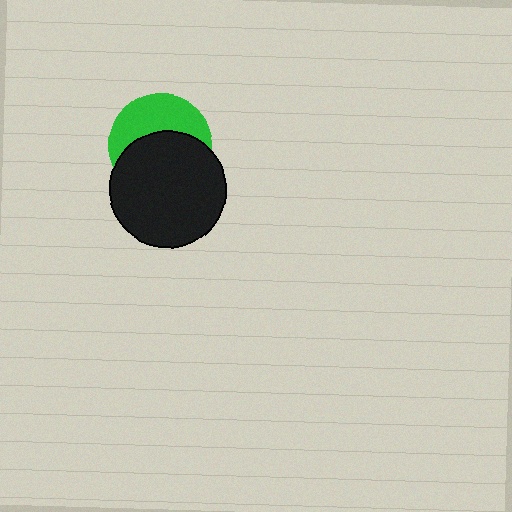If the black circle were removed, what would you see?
You would see the complete green circle.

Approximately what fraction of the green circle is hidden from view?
Roughly 57% of the green circle is hidden behind the black circle.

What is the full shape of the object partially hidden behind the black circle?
The partially hidden object is a green circle.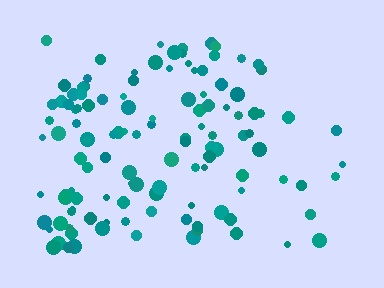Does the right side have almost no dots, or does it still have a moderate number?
Still a moderate number, just noticeably fewer than the left.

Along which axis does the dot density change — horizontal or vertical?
Horizontal.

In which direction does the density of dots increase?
From right to left, with the left side densest.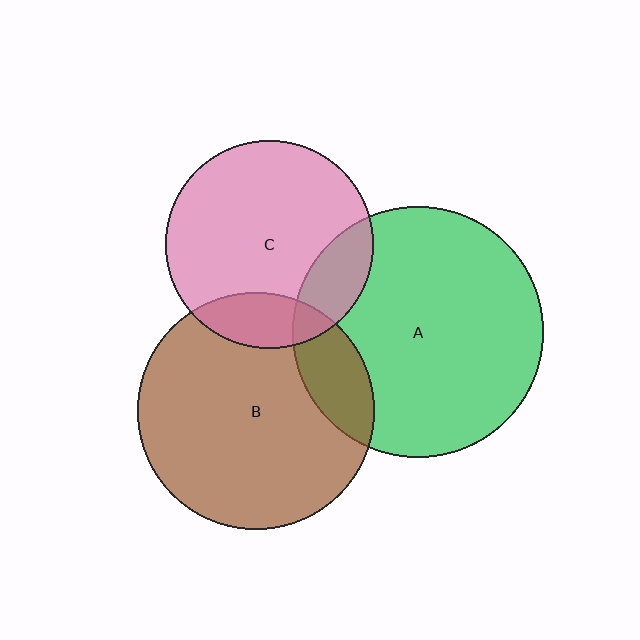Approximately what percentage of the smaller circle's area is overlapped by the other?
Approximately 15%.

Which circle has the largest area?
Circle A (green).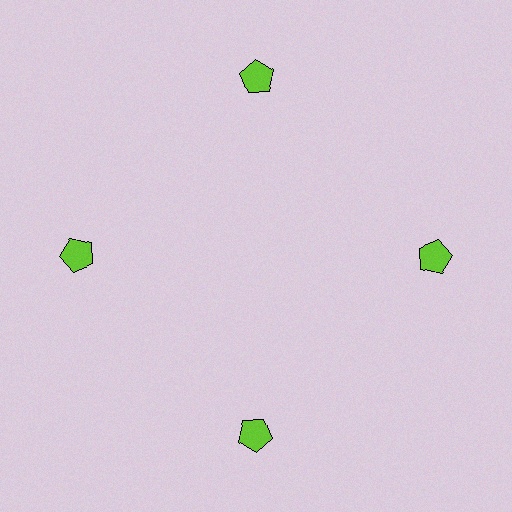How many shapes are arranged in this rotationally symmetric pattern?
There are 4 shapes, arranged in 4 groups of 1.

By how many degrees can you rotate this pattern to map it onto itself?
The pattern maps onto itself every 90 degrees of rotation.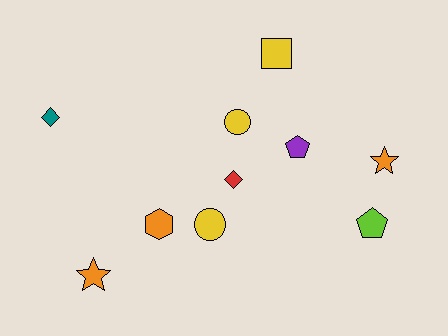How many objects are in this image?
There are 10 objects.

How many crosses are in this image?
There are no crosses.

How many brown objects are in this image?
There are no brown objects.